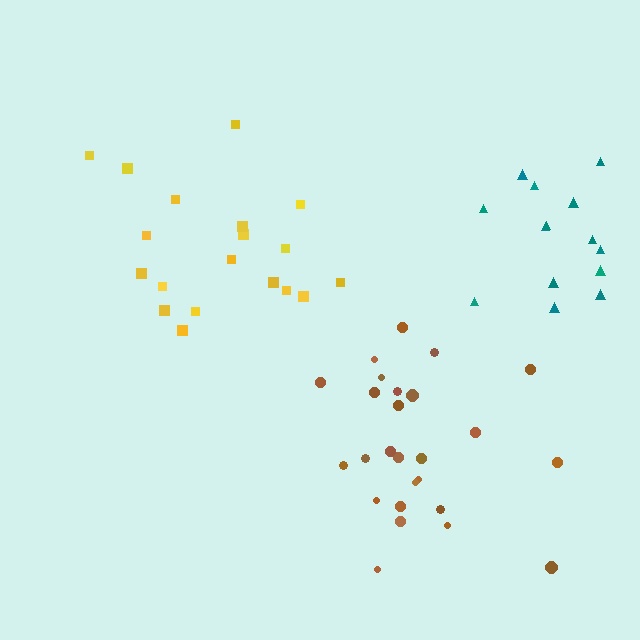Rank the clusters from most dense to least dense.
brown, yellow, teal.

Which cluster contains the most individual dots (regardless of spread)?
Brown (26).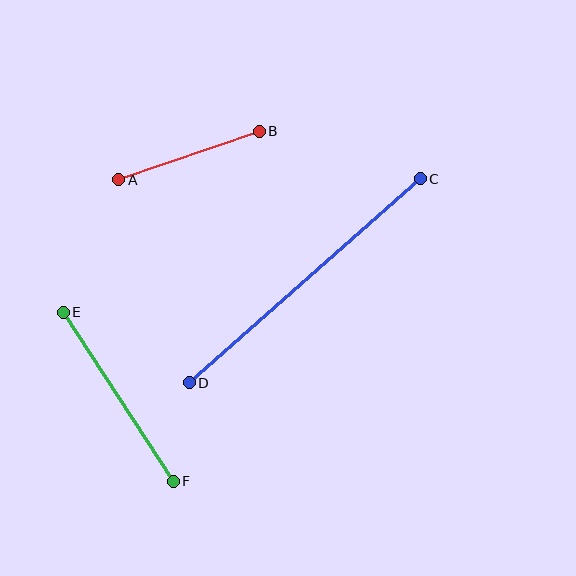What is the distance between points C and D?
The distance is approximately 308 pixels.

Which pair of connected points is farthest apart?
Points C and D are farthest apart.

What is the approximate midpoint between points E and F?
The midpoint is at approximately (118, 397) pixels.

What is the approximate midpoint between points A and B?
The midpoint is at approximately (189, 155) pixels.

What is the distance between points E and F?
The distance is approximately 202 pixels.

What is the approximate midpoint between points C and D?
The midpoint is at approximately (305, 281) pixels.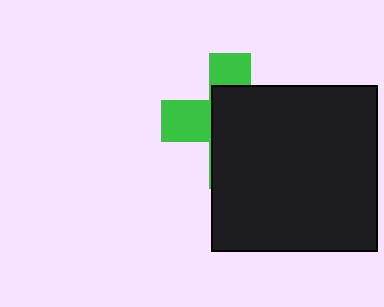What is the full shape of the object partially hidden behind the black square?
The partially hidden object is a green cross.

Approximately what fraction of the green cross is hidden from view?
Roughly 63% of the green cross is hidden behind the black square.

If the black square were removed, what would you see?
You would see the complete green cross.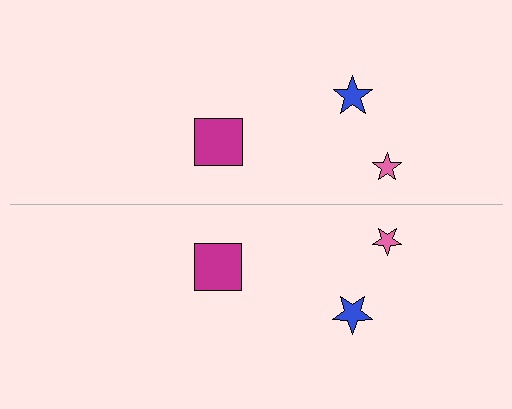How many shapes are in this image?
There are 6 shapes in this image.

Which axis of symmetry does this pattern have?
The pattern has a horizontal axis of symmetry running through the center of the image.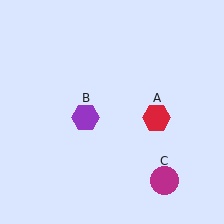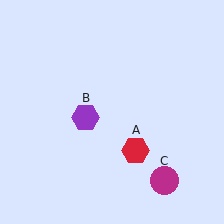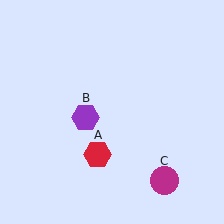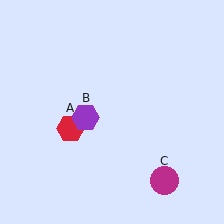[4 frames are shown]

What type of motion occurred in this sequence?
The red hexagon (object A) rotated clockwise around the center of the scene.